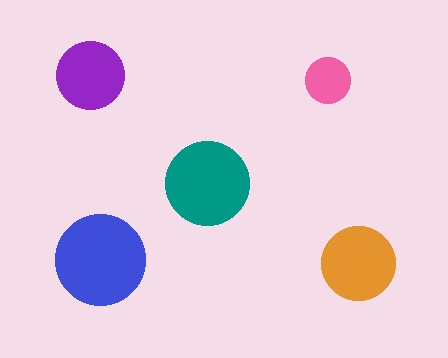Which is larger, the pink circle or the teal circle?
The teal one.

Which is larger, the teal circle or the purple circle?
The teal one.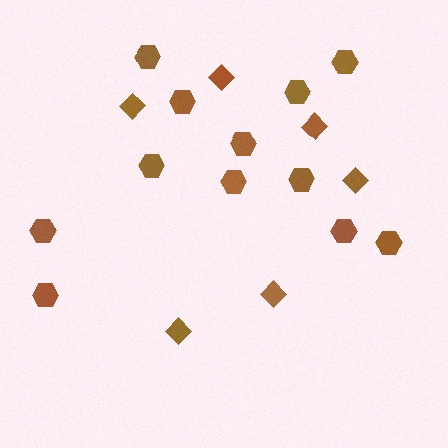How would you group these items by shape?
There are 2 groups: one group of diamonds (6) and one group of hexagons (12).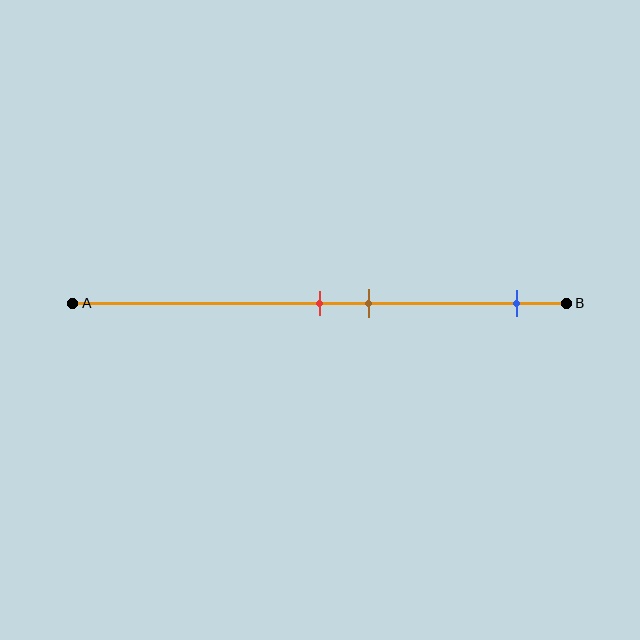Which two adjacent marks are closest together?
The red and brown marks are the closest adjacent pair.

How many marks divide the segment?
There are 3 marks dividing the segment.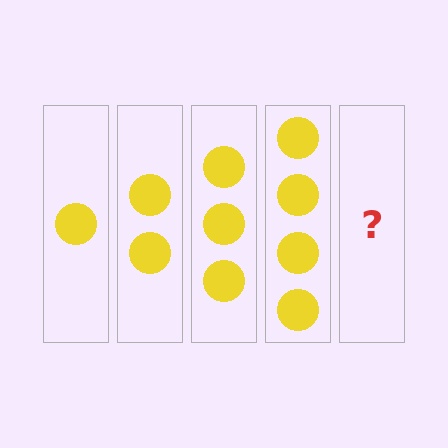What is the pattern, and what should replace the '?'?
The pattern is that each step adds one more circle. The '?' should be 5 circles.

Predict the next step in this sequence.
The next step is 5 circles.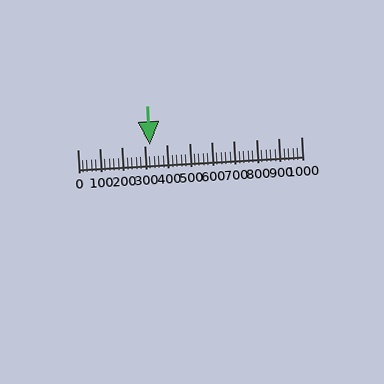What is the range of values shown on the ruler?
The ruler shows values from 0 to 1000.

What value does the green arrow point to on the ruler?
The green arrow points to approximately 323.